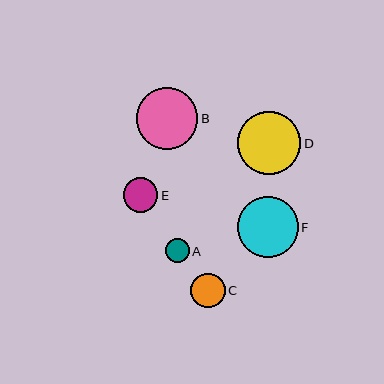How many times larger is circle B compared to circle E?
Circle B is approximately 1.8 times the size of circle E.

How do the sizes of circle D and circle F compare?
Circle D and circle F are approximately the same size.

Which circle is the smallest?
Circle A is the smallest with a size of approximately 24 pixels.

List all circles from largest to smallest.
From largest to smallest: D, B, F, E, C, A.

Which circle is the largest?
Circle D is the largest with a size of approximately 63 pixels.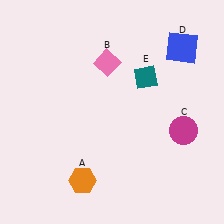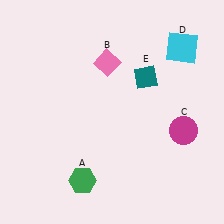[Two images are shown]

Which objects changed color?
A changed from orange to green. D changed from blue to cyan.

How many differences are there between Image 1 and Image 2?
There are 2 differences between the two images.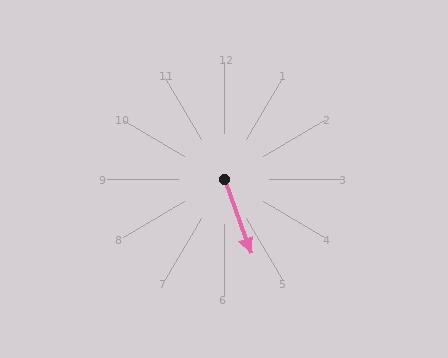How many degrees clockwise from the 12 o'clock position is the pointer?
Approximately 160 degrees.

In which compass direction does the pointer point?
South.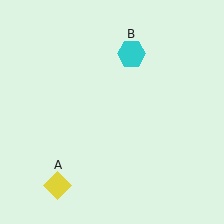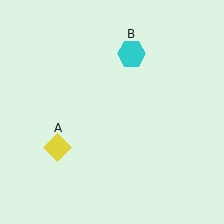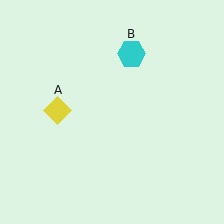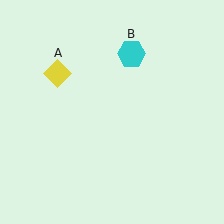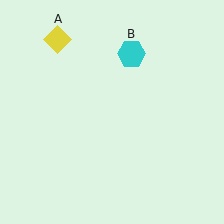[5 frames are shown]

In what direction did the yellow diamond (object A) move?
The yellow diamond (object A) moved up.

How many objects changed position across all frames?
1 object changed position: yellow diamond (object A).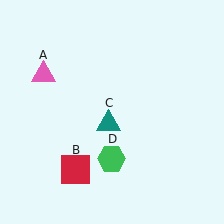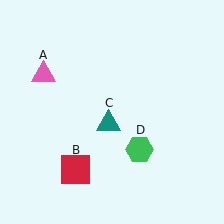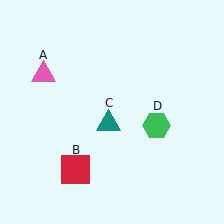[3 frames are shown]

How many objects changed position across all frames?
1 object changed position: green hexagon (object D).